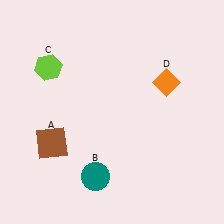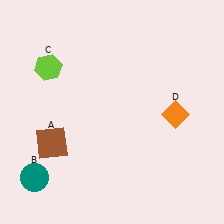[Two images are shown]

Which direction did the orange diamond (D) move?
The orange diamond (D) moved down.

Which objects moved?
The objects that moved are: the teal circle (B), the orange diamond (D).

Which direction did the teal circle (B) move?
The teal circle (B) moved left.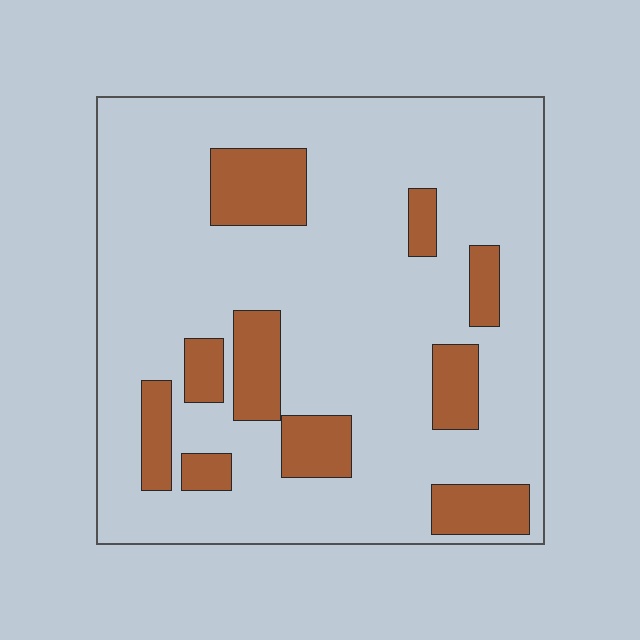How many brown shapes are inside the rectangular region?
10.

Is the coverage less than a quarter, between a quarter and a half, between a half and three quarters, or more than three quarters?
Less than a quarter.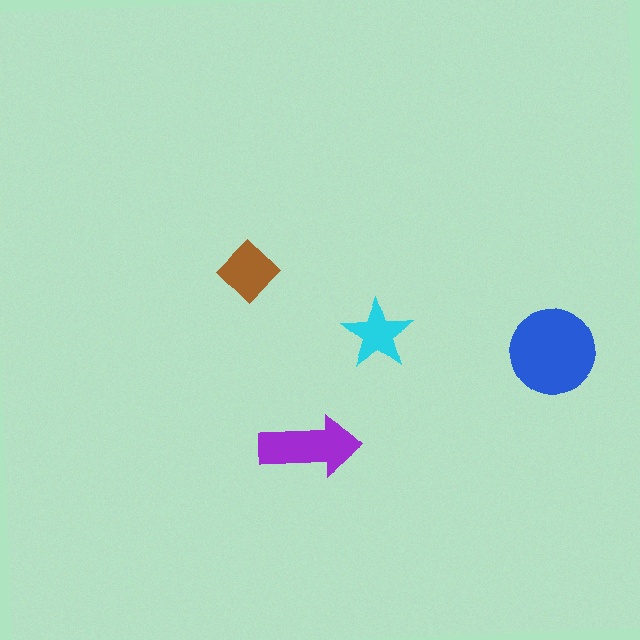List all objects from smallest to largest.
The cyan star, the brown diamond, the purple arrow, the blue circle.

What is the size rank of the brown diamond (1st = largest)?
3rd.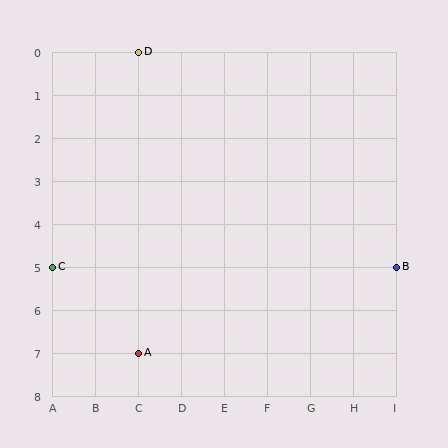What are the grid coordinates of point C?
Point C is at grid coordinates (A, 5).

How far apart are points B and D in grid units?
Points B and D are 6 columns and 5 rows apart (about 7.8 grid units diagonally).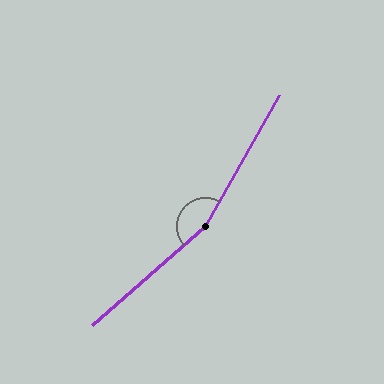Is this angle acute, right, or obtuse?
It is obtuse.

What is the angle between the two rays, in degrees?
Approximately 161 degrees.